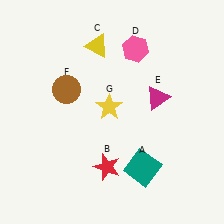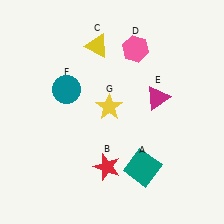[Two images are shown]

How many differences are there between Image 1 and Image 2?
There is 1 difference between the two images.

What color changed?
The circle (F) changed from brown in Image 1 to teal in Image 2.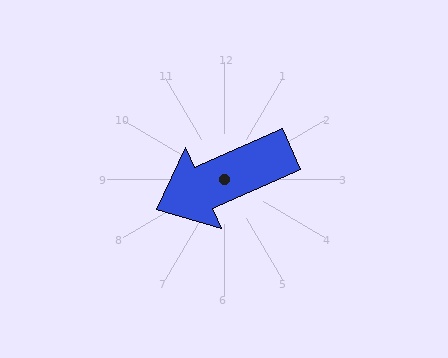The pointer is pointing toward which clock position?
Roughly 8 o'clock.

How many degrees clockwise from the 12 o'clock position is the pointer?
Approximately 246 degrees.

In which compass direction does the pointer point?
Southwest.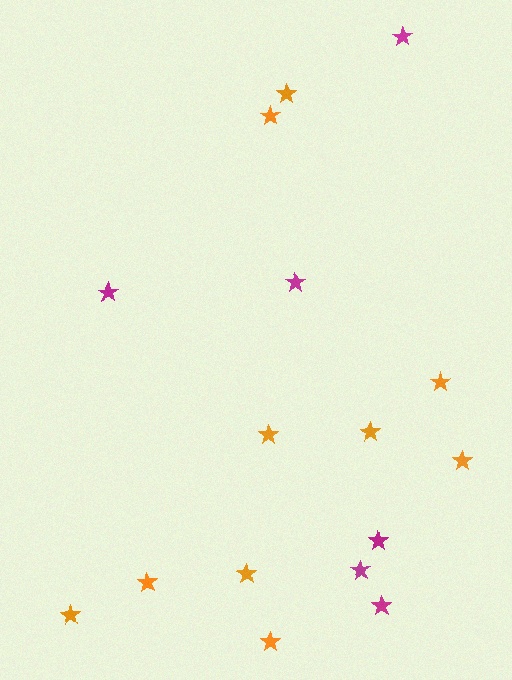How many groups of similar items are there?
There are 2 groups: one group of magenta stars (6) and one group of orange stars (10).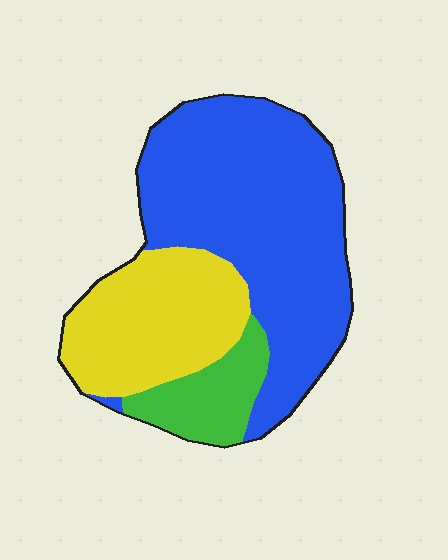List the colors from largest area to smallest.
From largest to smallest: blue, yellow, green.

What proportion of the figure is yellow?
Yellow covers 29% of the figure.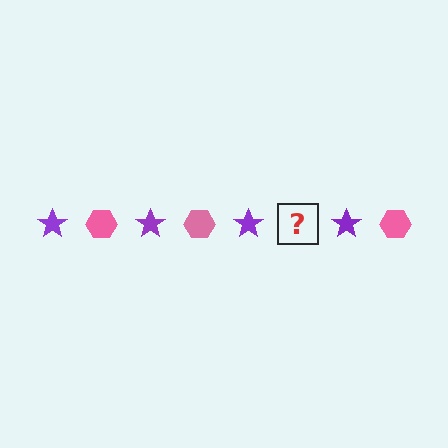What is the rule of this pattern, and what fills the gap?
The rule is that the pattern alternates between purple star and pink hexagon. The gap should be filled with a pink hexagon.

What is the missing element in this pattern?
The missing element is a pink hexagon.